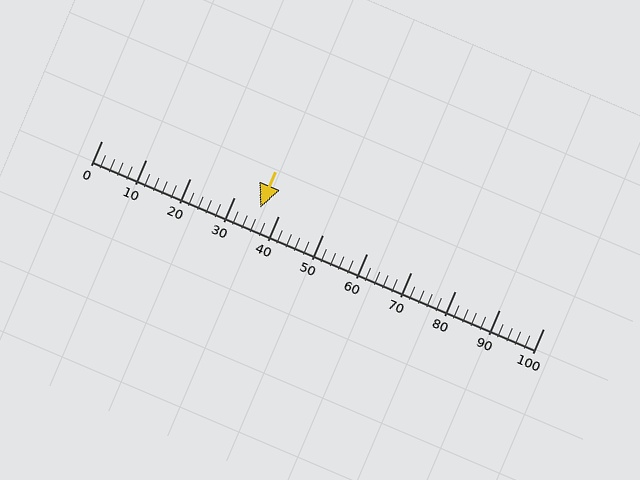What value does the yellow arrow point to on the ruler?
The yellow arrow points to approximately 36.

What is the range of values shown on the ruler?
The ruler shows values from 0 to 100.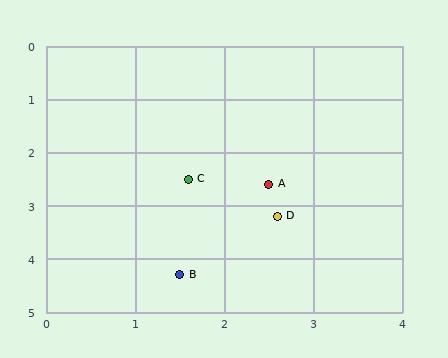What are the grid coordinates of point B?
Point B is at approximately (1.5, 4.3).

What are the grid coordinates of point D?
Point D is at approximately (2.6, 3.2).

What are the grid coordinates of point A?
Point A is at approximately (2.5, 2.6).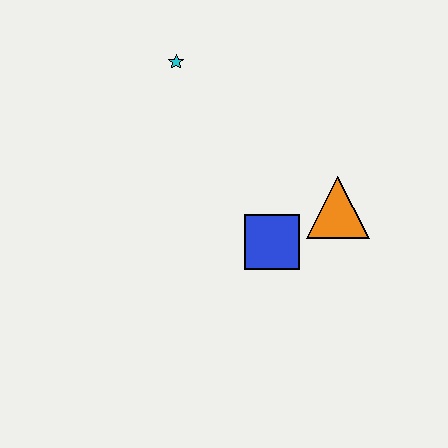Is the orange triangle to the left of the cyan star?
No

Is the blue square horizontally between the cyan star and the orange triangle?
Yes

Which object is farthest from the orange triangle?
The cyan star is farthest from the orange triangle.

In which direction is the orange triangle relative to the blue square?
The orange triangle is to the right of the blue square.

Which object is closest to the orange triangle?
The blue square is closest to the orange triangle.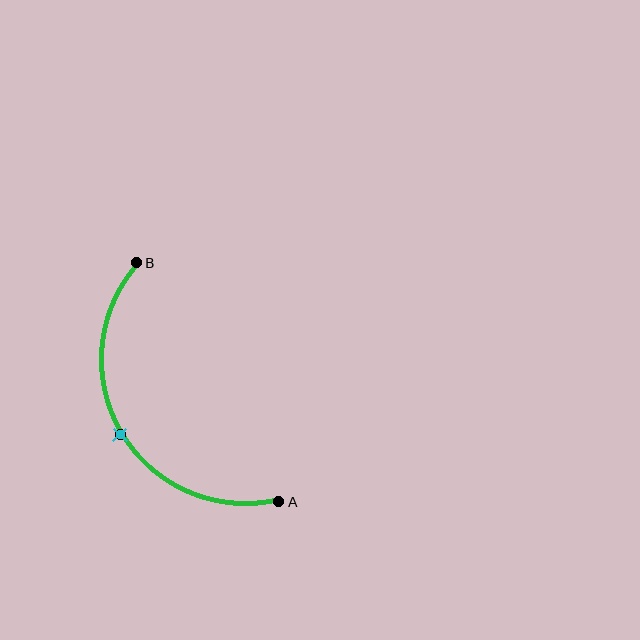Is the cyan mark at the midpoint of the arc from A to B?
Yes. The cyan mark lies on the arc at equal arc-length from both A and B — it is the arc midpoint.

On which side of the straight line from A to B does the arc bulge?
The arc bulges to the left of the straight line connecting A and B.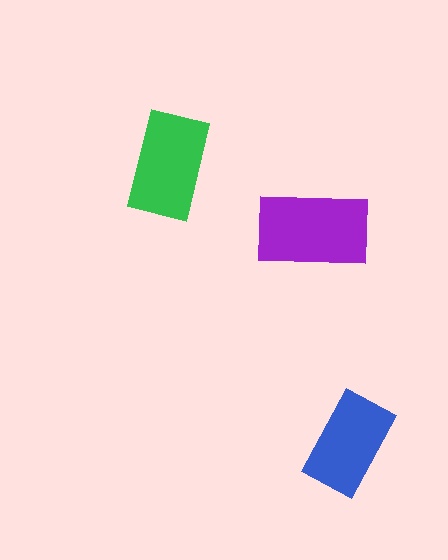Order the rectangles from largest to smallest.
the purple one, the green one, the blue one.